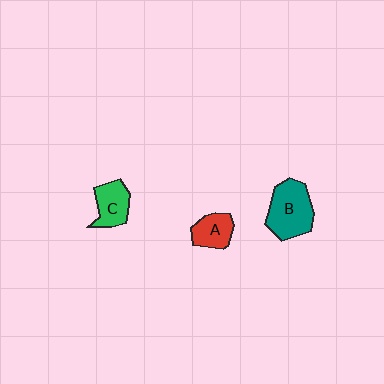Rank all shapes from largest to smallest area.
From largest to smallest: B (teal), C (green), A (red).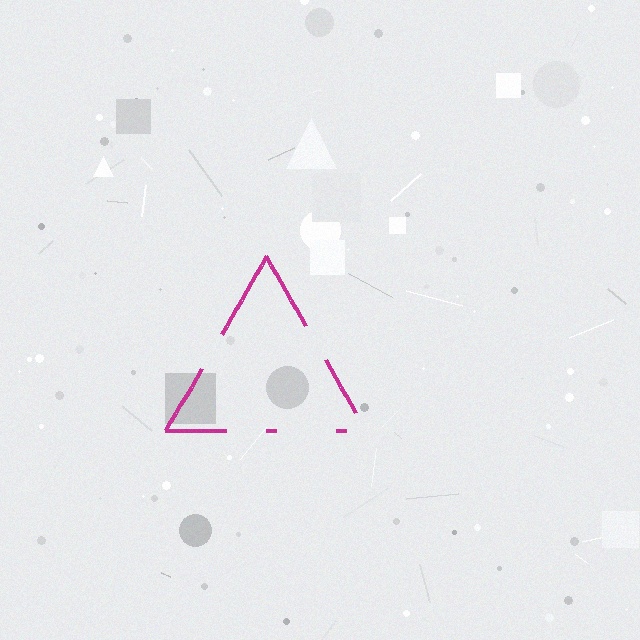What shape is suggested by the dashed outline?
The dashed outline suggests a triangle.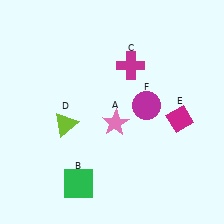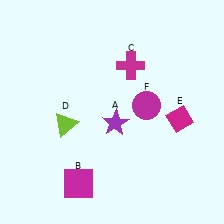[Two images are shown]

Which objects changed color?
A changed from pink to purple. B changed from green to magenta.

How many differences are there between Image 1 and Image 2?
There are 2 differences between the two images.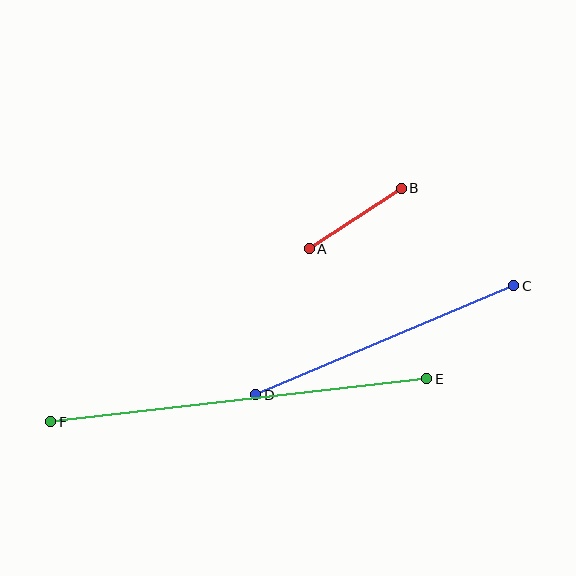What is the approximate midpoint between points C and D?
The midpoint is at approximately (385, 340) pixels.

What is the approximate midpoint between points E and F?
The midpoint is at approximately (239, 400) pixels.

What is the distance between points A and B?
The distance is approximately 110 pixels.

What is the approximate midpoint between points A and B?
The midpoint is at approximately (355, 219) pixels.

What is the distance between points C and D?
The distance is approximately 280 pixels.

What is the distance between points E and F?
The distance is approximately 378 pixels.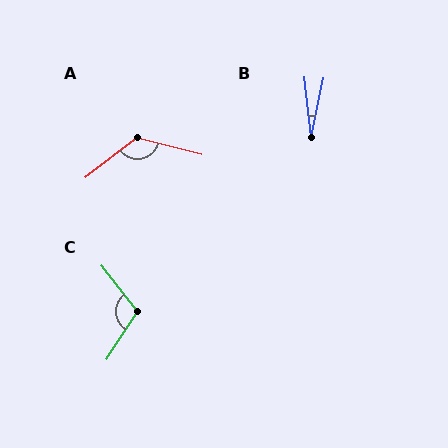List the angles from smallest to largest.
B (18°), C (109°), A (128°).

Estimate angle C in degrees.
Approximately 109 degrees.